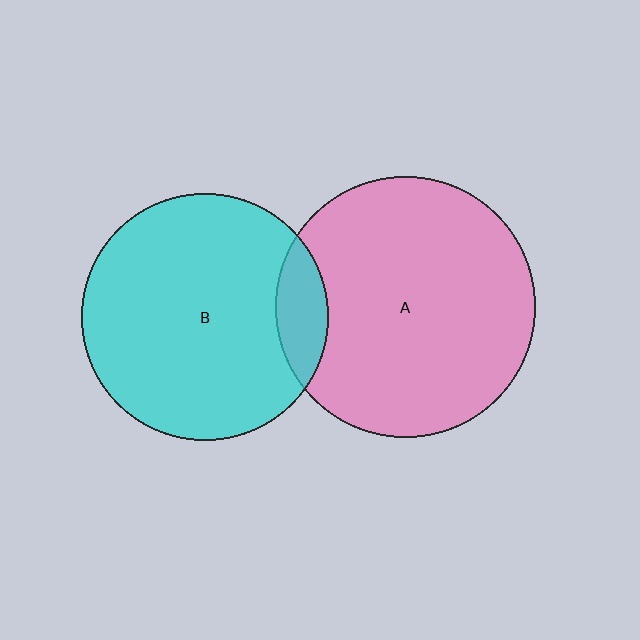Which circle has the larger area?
Circle A (pink).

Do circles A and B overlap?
Yes.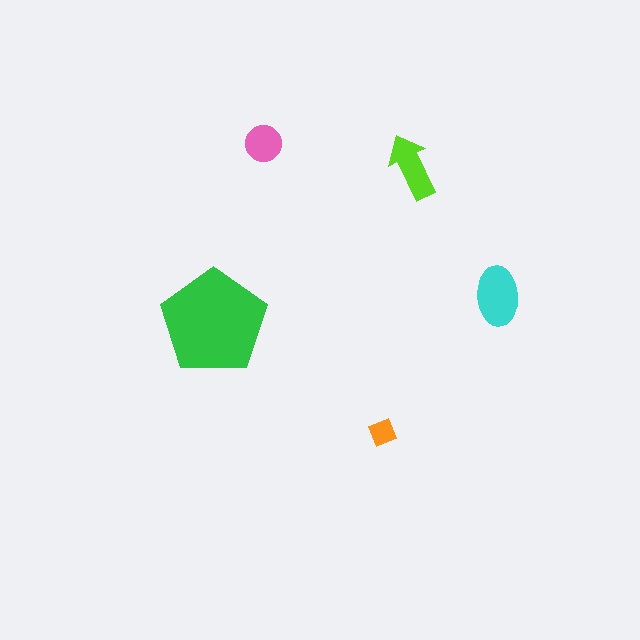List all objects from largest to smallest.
The green pentagon, the cyan ellipse, the lime arrow, the pink circle, the orange diamond.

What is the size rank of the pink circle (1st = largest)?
4th.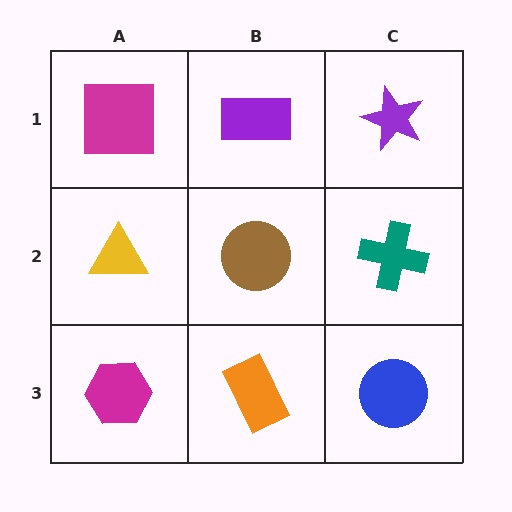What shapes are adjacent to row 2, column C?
A purple star (row 1, column C), a blue circle (row 3, column C), a brown circle (row 2, column B).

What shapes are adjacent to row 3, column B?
A brown circle (row 2, column B), a magenta hexagon (row 3, column A), a blue circle (row 3, column C).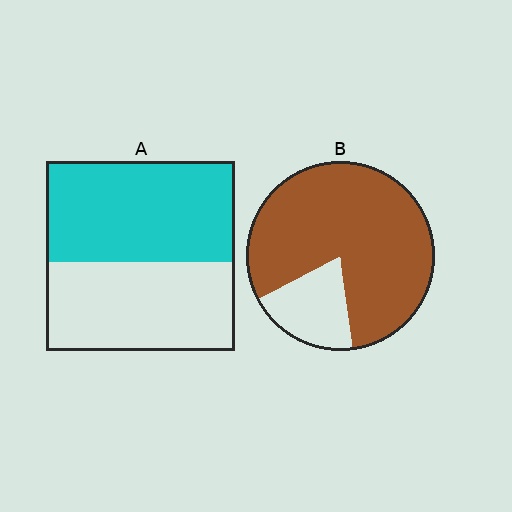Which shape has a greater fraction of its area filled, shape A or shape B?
Shape B.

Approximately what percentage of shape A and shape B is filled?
A is approximately 55% and B is approximately 80%.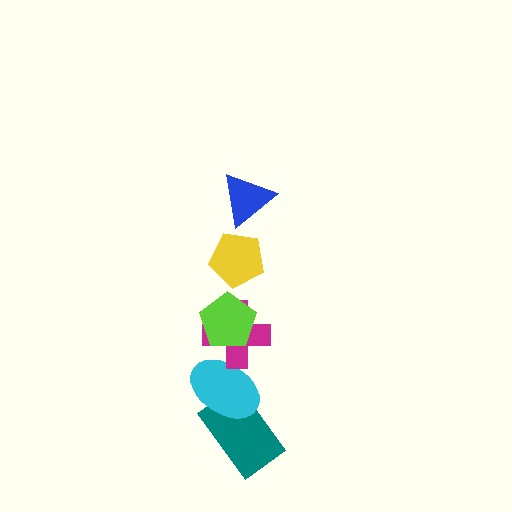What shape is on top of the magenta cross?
The lime pentagon is on top of the magenta cross.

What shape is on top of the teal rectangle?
The cyan ellipse is on top of the teal rectangle.